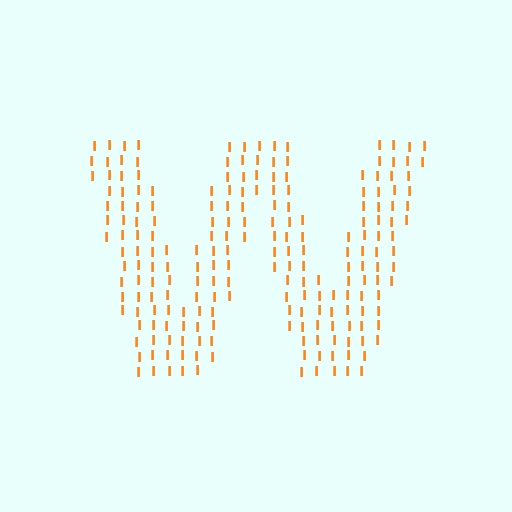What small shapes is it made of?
It is made of small letter I's.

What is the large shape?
The large shape is the letter W.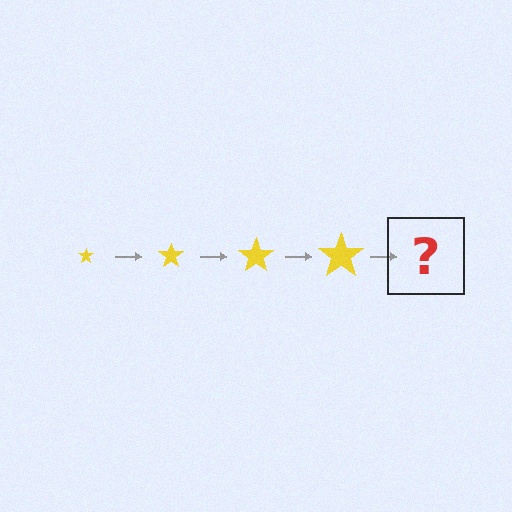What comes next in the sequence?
The next element should be a yellow star, larger than the previous one.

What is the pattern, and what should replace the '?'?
The pattern is that the star gets progressively larger each step. The '?' should be a yellow star, larger than the previous one.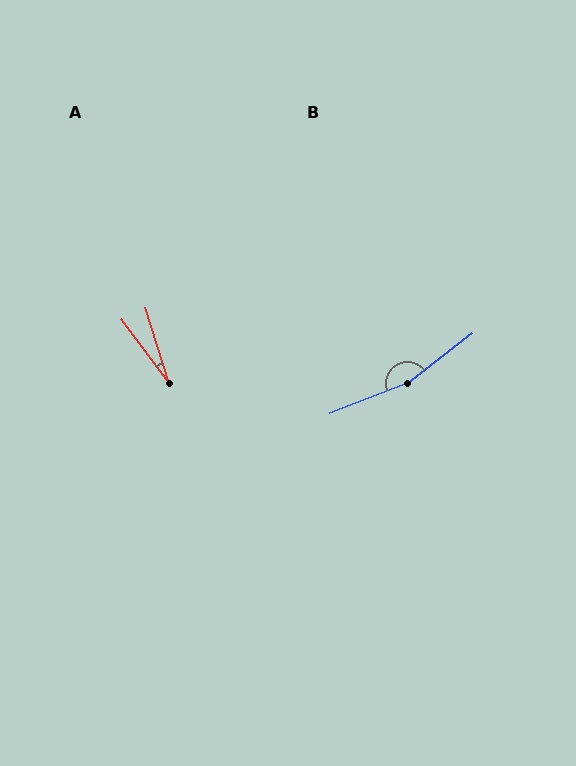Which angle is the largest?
B, at approximately 164 degrees.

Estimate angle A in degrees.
Approximately 19 degrees.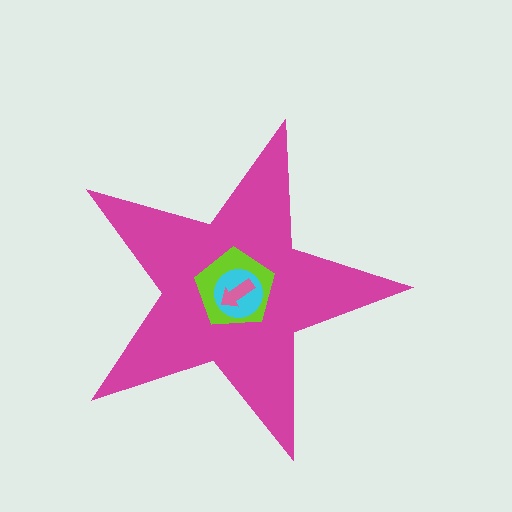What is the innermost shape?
The pink arrow.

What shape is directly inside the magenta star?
The lime pentagon.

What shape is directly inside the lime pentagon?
The cyan circle.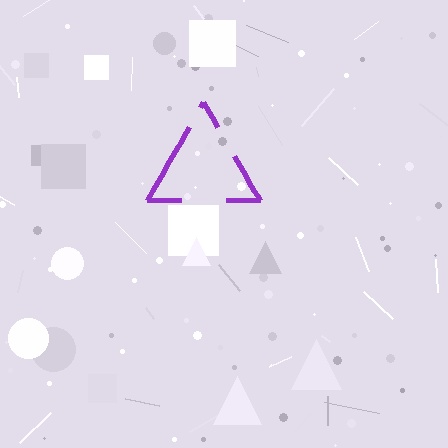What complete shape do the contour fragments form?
The contour fragments form a triangle.